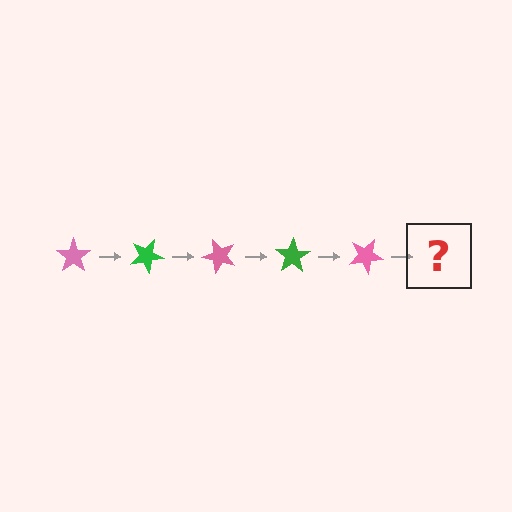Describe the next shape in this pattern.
It should be a green star, rotated 125 degrees from the start.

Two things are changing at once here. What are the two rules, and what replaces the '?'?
The two rules are that it rotates 25 degrees each step and the color cycles through pink and green. The '?' should be a green star, rotated 125 degrees from the start.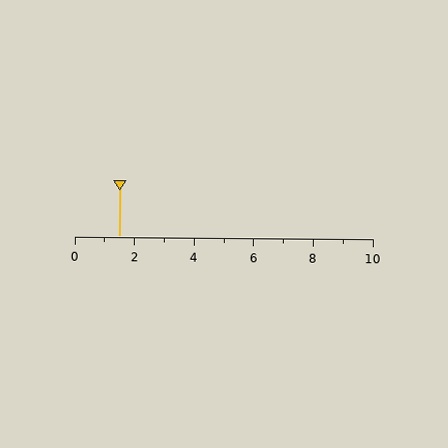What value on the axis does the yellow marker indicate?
The marker indicates approximately 1.5.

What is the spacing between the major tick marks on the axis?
The major ticks are spaced 2 apart.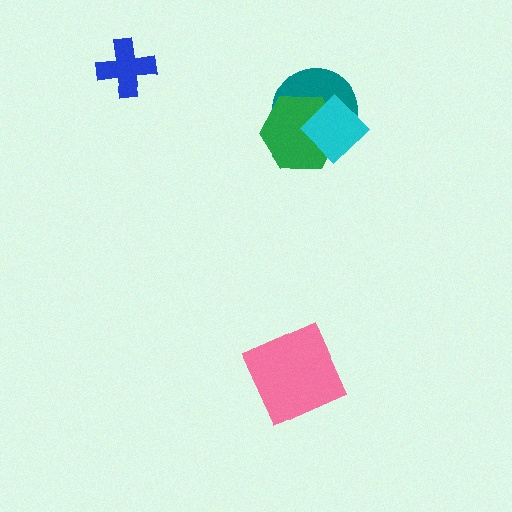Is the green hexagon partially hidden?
Yes, it is partially covered by another shape.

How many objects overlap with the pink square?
0 objects overlap with the pink square.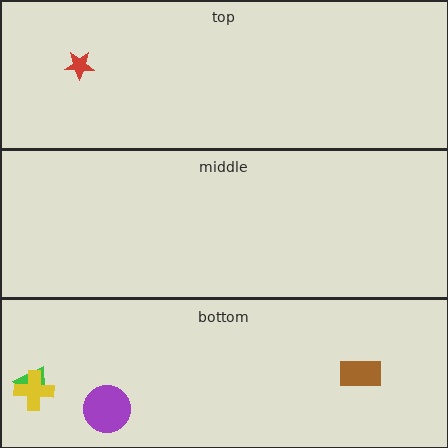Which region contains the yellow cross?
The bottom region.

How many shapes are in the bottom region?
4.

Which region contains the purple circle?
The bottom region.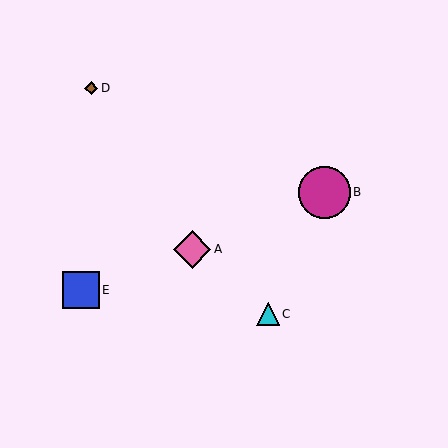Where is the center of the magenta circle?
The center of the magenta circle is at (324, 192).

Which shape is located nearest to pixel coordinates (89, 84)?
The brown diamond (labeled D) at (91, 88) is nearest to that location.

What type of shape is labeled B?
Shape B is a magenta circle.